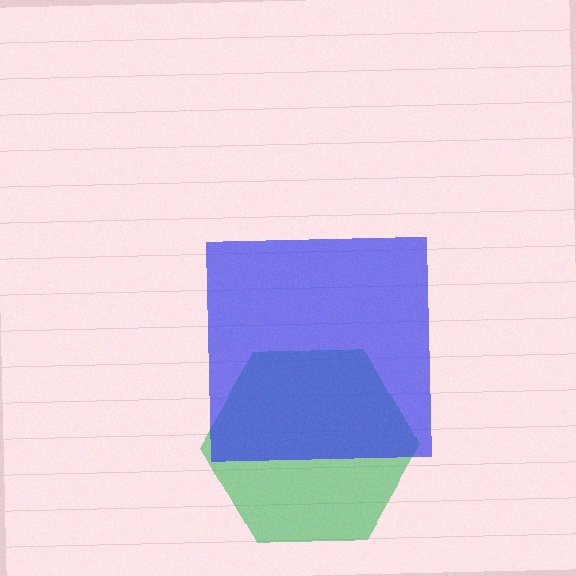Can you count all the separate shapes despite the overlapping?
Yes, there are 2 separate shapes.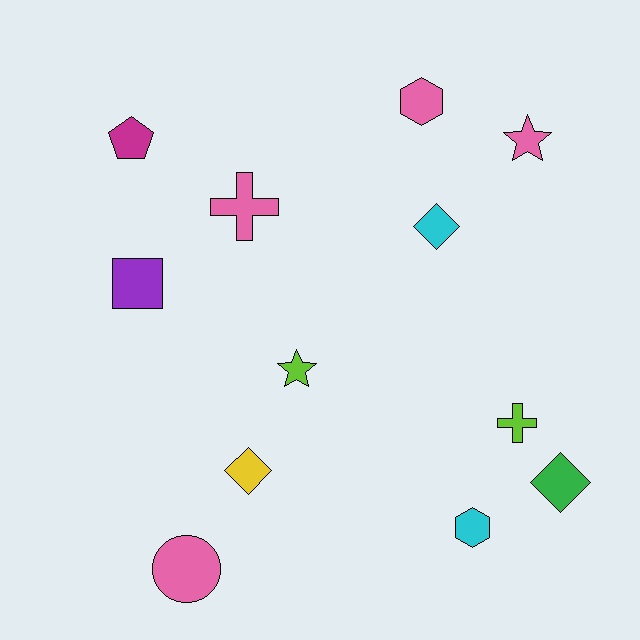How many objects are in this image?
There are 12 objects.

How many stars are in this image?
There are 2 stars.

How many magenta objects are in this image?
There is 1 magenta object.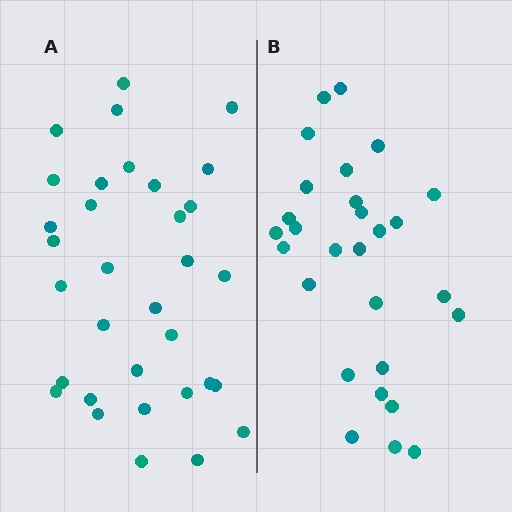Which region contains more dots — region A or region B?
Region A (the left region) has more dots.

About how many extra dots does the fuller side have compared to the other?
Region A has about 5 more dots than region B.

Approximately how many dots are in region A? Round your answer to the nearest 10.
About 30 dots. (The exact count is 33, which rounds to 30.)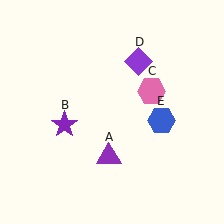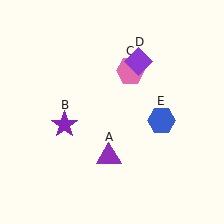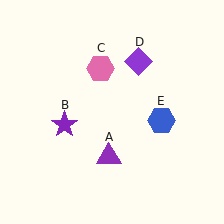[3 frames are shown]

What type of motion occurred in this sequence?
The pink hexagon (object C) rotated counterclockwise around the center of the scene.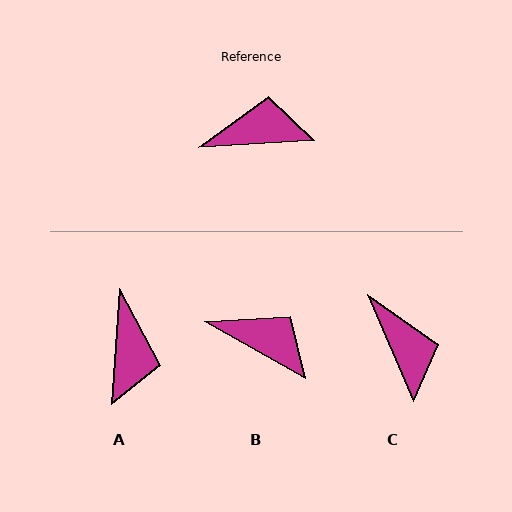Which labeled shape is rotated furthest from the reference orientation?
A, about 97 degrees away.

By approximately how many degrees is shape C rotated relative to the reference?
Approximately 70 degrees clockwise.